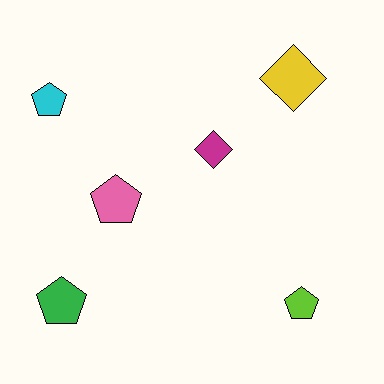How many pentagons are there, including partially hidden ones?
There are 4 pentagons.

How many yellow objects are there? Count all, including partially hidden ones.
There is 1 yellow object.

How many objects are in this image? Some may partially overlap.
There are 6 objects.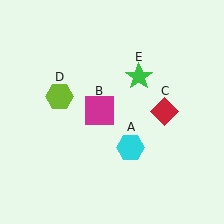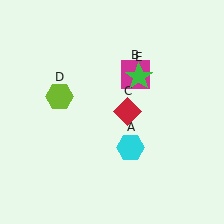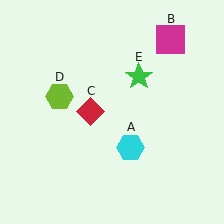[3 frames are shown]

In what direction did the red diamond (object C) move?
The red diamond (object C) moved left.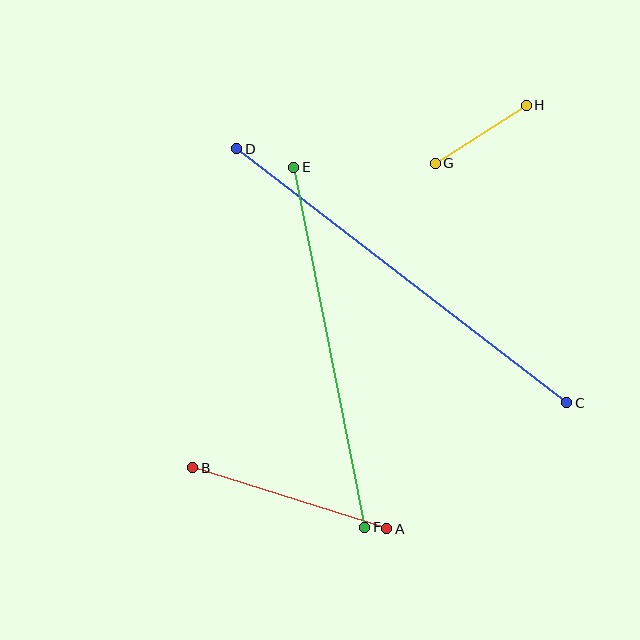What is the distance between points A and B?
The distance is approximately 203 pixels.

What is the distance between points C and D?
The distance is approximately 417 pixels.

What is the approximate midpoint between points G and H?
The midpoint is at approximately (481, 134) pixels.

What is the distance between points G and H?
The distance is approximately 108 pixels.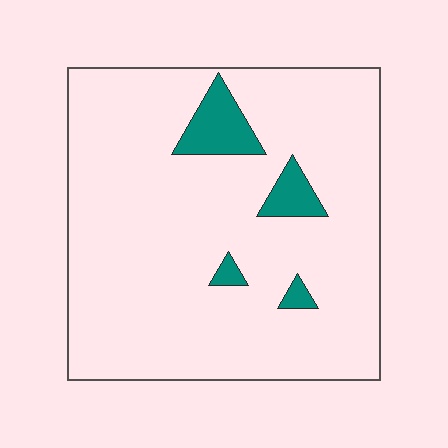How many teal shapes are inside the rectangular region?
4.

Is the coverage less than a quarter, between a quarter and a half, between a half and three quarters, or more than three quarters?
Less than a quarter.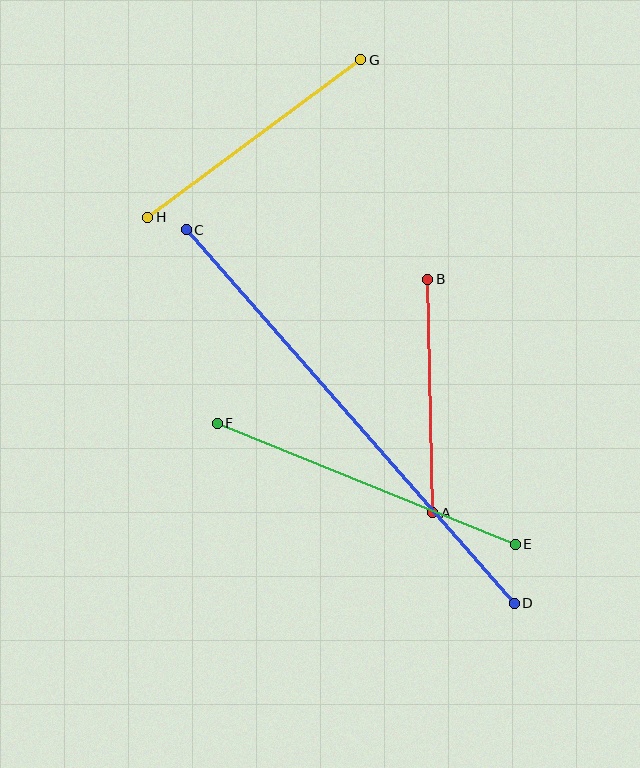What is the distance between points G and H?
The distance is approximately 265 pixels.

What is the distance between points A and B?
The distance is approximately 233 pixels.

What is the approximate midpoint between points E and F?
The midpoint is at approximately (366, 484) pixels.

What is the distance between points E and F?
The distance is approximately 321 pixels.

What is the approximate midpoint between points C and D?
The midpoint is at approximately (350, 417) pixels.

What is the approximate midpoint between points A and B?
The midpoint is at approximately (430, 396) pixels.